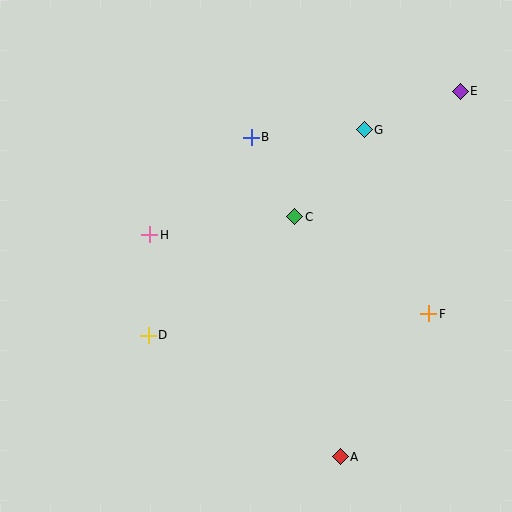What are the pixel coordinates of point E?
Point E is at (460, 91).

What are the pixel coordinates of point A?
Point A is at (340, 457).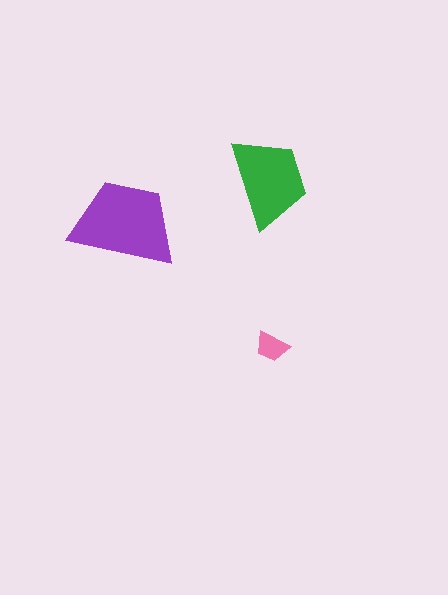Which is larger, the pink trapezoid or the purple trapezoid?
The purple one.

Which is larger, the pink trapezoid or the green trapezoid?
The green one.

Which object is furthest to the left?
The purple trapezoid is leftmost.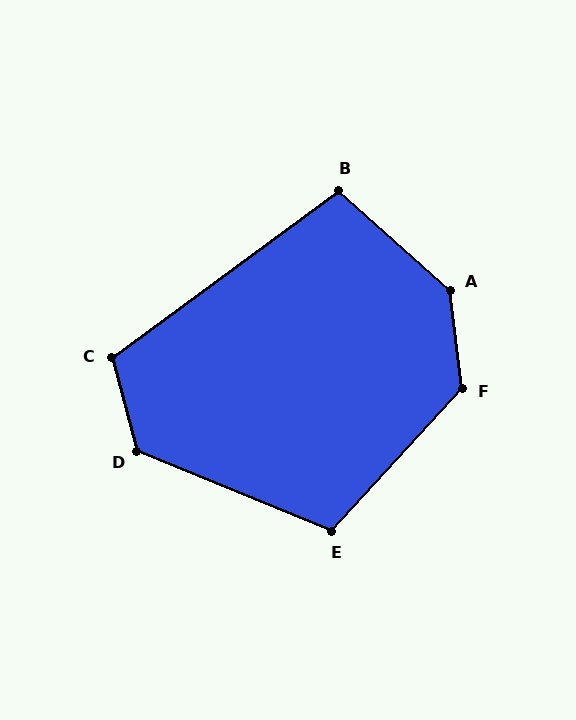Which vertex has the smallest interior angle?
B, at approximately 102 degrees.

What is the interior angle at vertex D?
Approximately 127 degrees (obtuse).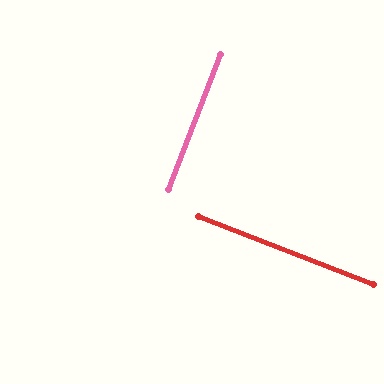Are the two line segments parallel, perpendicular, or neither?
Perpendicular — they meet at approximately 90°.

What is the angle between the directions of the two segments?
Approximately 90 degrees.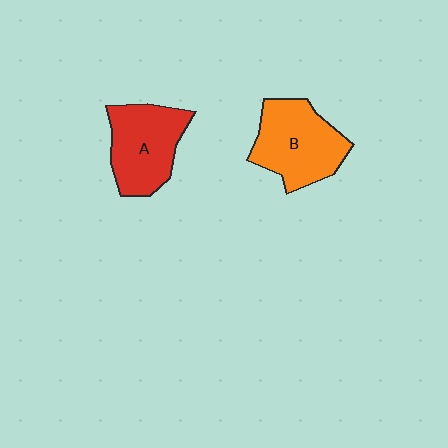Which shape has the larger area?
Shape B (orange).